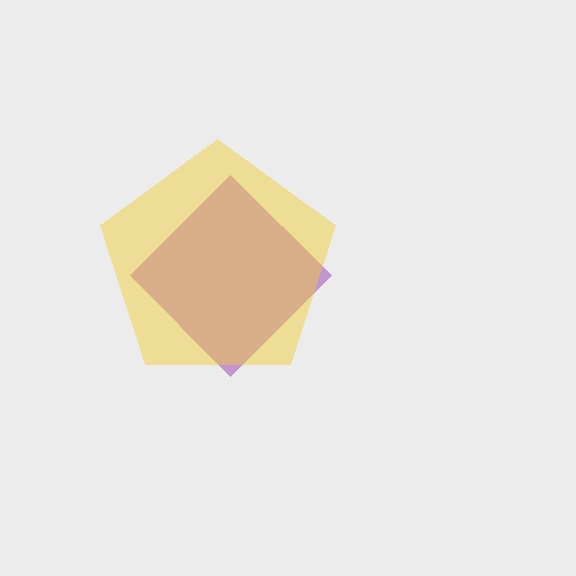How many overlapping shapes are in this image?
There are 2 overlapping shapes in the image.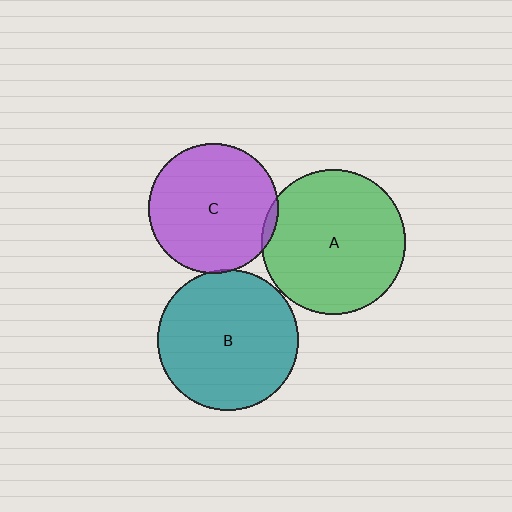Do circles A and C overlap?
Yes.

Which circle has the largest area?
Circle A (green).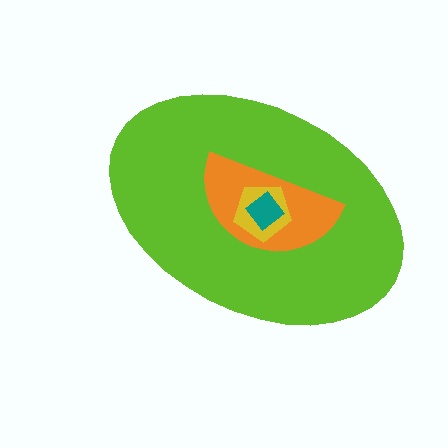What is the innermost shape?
The teal diamond.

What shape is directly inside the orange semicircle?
The yellow pentagon.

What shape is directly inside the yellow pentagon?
The teal diamond.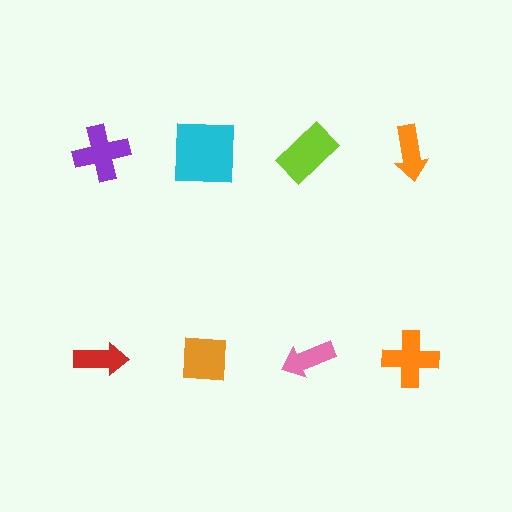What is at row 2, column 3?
A pink arrow.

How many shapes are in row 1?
4 shapes.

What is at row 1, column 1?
A purple cross.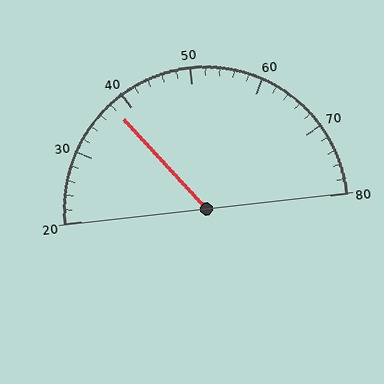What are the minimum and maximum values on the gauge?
The gauge ranges from 20 to 80.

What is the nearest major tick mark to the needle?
The nearest major tick mark is 40.